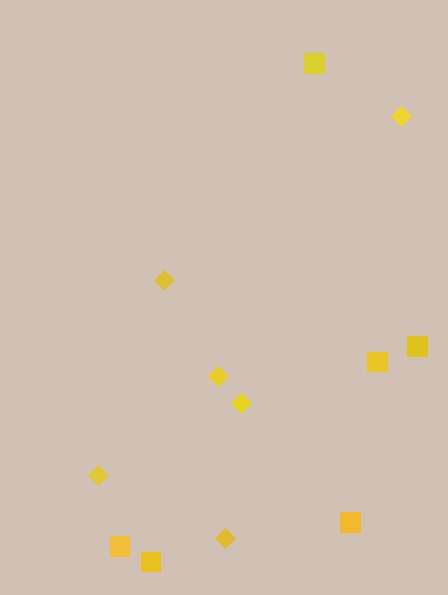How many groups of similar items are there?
There are 2 groups: one group of diamonds (6) and one group of squares (6).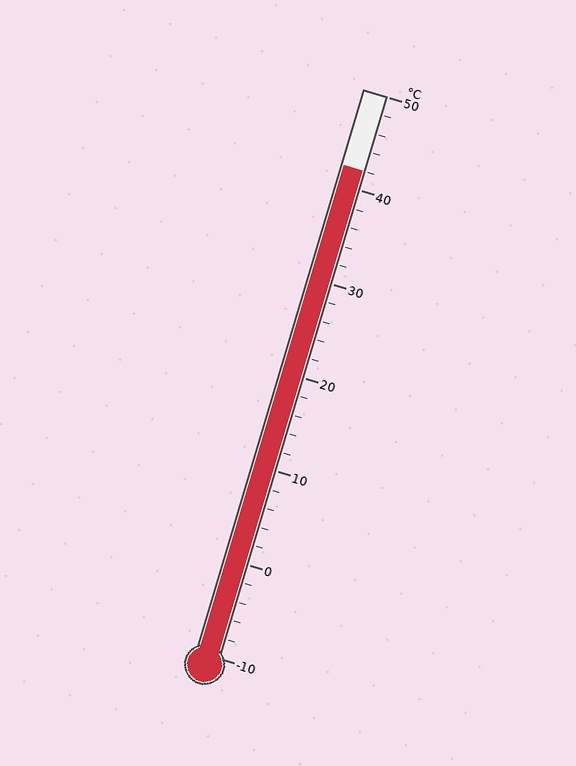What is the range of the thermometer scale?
The thermometer scale ranges from -10°C to 50°C.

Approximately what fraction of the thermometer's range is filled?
The thermometer is filled to approximately 85% of its range.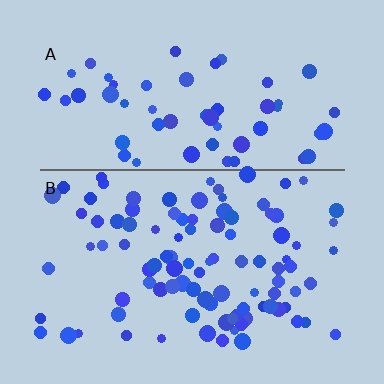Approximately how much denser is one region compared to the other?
Approximately 1.8× — region B over region A.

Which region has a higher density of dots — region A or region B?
B (the bottom).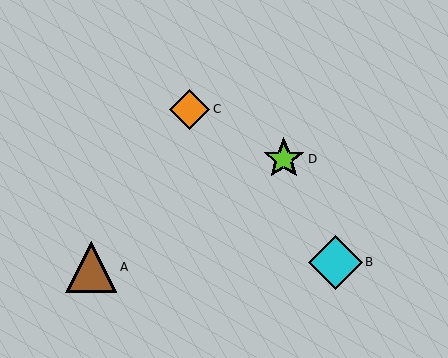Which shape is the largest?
The cyan diamond (labeled B) is the largest.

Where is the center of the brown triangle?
The center of the brown triangle is at (91, 267).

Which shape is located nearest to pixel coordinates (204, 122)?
The orange diamond (labeled C) at (189, 109) is nearest to that location.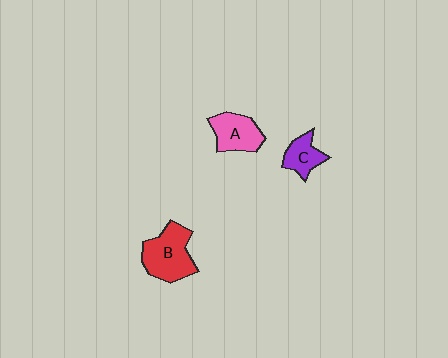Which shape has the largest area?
Shape B (red).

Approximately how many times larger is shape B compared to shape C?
Approximately 1.9 times.